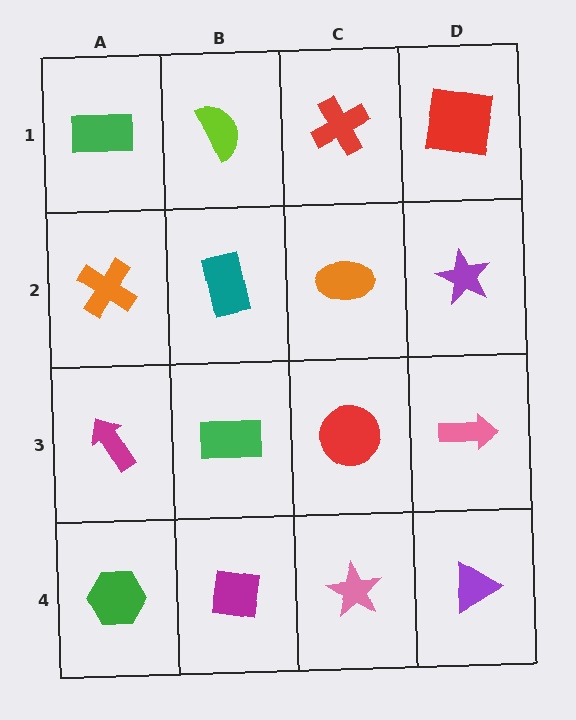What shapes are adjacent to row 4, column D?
A pink arrow (row 3, column D), a pink star (row 4, column C).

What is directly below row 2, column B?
A green rectangle.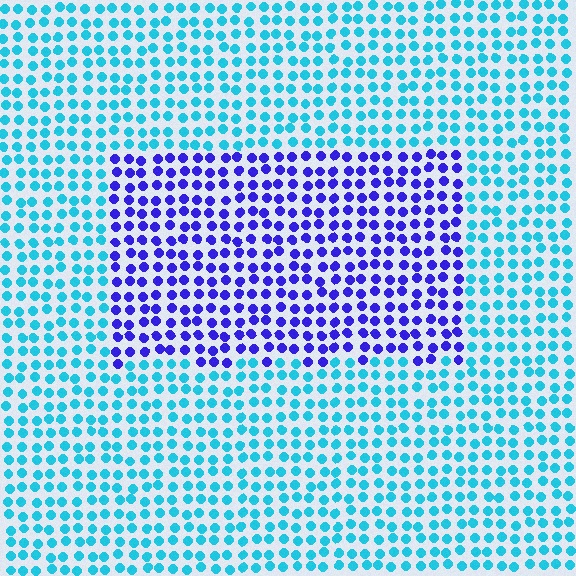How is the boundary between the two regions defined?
The boundary is defined purely by a slight shift in hue (about 59 degrees). Spacing, size, and orientation are identical on both sides.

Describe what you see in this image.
The image is filled with small cyan elements in a uniform arrangement. A rectangle-shaped region is visible where the elements are tinted to a slightly different hue, forming a subtle color boundary.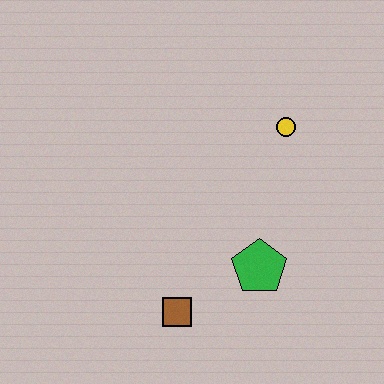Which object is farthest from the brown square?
The yellow circle is farthest from the brown square.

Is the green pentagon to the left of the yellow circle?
Yes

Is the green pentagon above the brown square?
Yes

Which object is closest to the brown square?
The green pentagon is closest to the brown square.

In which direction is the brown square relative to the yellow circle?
The brown square is below the yellow circle.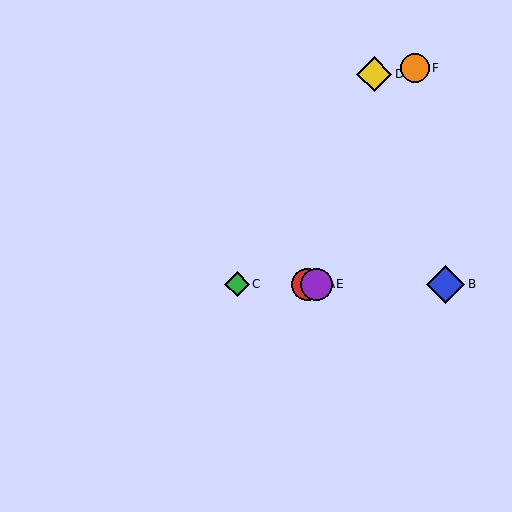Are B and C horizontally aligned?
Yes, both are at y≈284.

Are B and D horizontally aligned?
No, B is at y≈284 and D is at y≈74.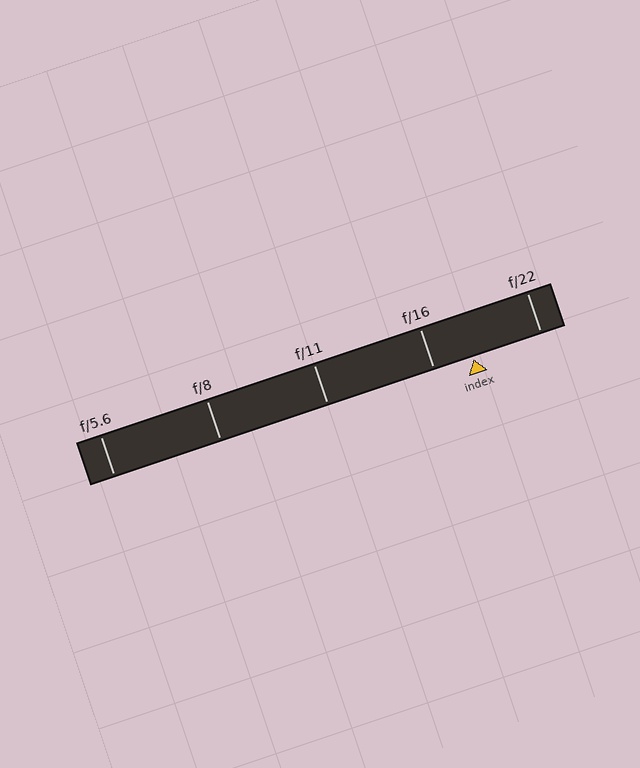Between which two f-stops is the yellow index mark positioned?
The index mark is between f/16 and f/22.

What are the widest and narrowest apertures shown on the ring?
The widest aperture shown is f/5.6 and the narrowest is f/22.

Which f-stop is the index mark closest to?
The index mark is closest to f/16.